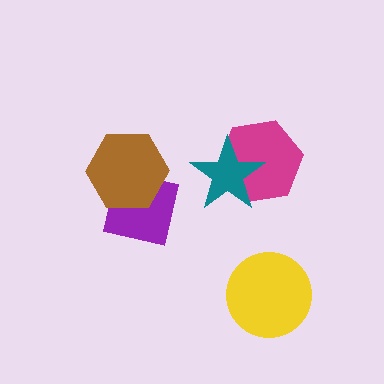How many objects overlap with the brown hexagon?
1 object overlaps with the brown hexagon.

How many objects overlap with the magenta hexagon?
1 object overlaps with the magenta hexagon.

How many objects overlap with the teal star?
1 object overlaps with the teal star.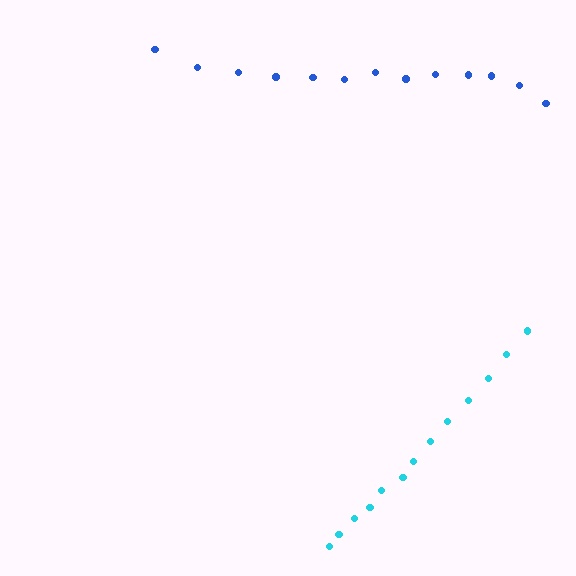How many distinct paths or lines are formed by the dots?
There are 2 distinct paths.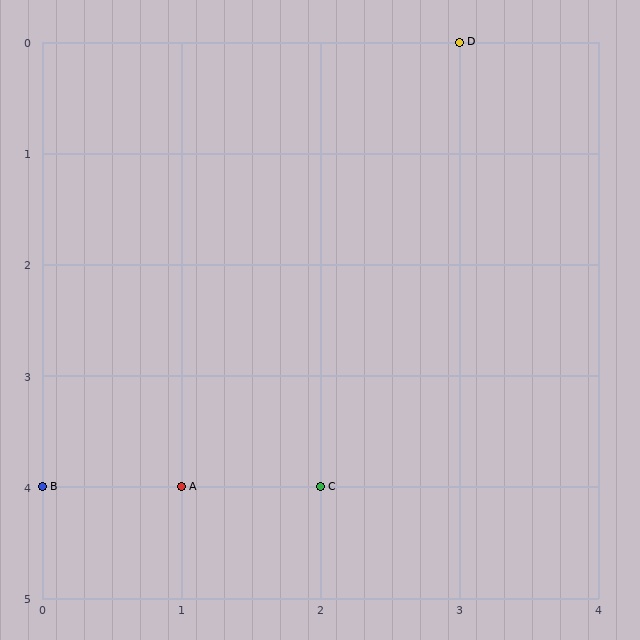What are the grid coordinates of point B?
Point B is at grid coordinates (0, 4).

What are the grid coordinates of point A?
Point A is at grid coordinates (1, 4).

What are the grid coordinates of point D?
Point D is at grid coordinates (3, 0).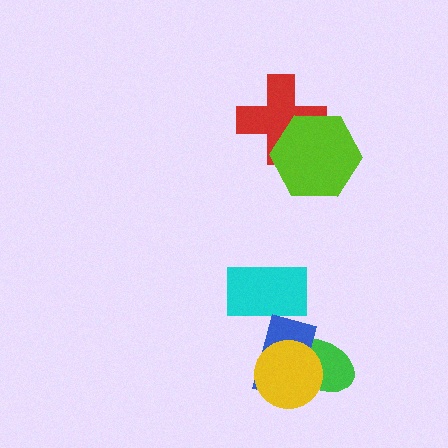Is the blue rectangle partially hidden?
Yes, it is partially covered by another shape.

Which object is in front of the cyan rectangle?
The blue rectangle is in front of the cyan rectangle.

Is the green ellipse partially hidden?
Yes, it is partially covered by another shape.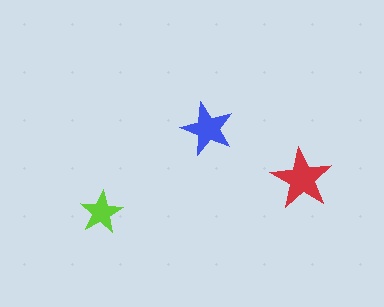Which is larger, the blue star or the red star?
The red one.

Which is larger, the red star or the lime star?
The red one.